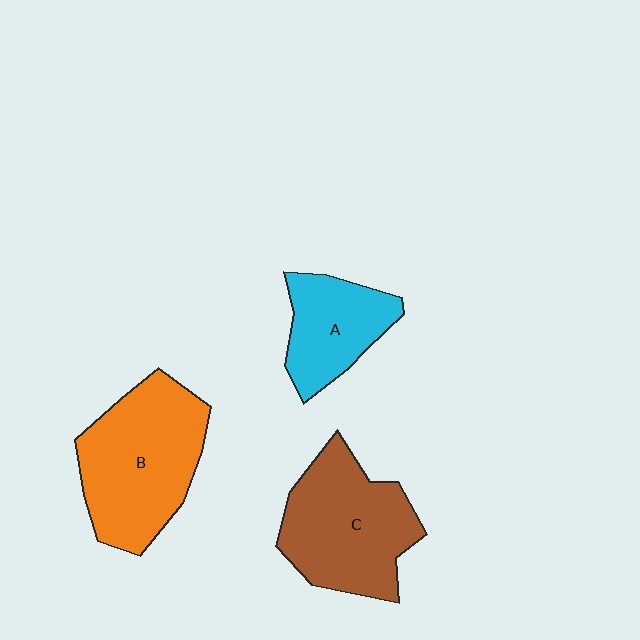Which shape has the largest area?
Shape B (orange).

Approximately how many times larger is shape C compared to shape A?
Approximately 1.6 times.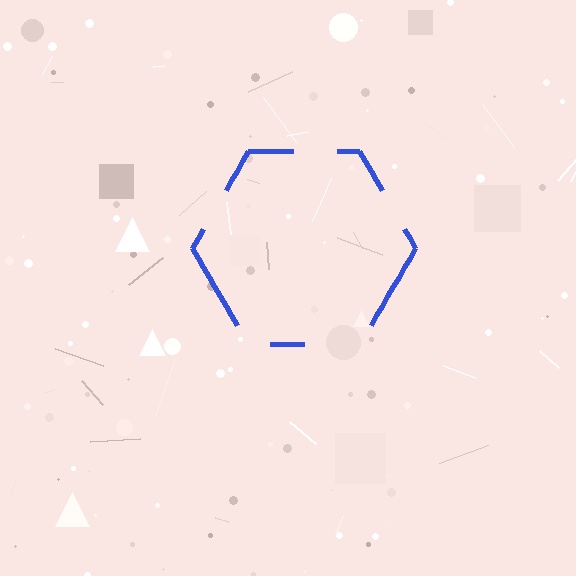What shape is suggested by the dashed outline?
The dashed outline suggests a hexagon.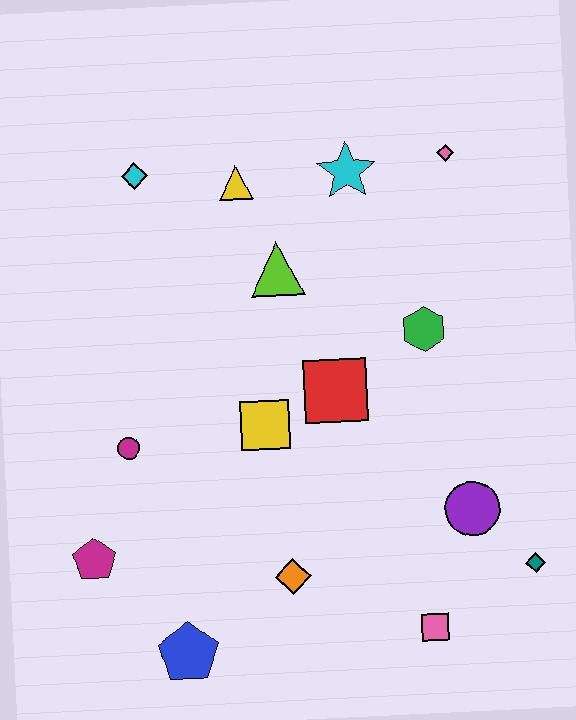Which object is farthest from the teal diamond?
The cyan diamond is farthest from the teal diamond.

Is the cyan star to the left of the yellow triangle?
No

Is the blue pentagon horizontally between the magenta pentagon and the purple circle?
Yes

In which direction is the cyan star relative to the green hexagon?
The cyan star is above the green hexagon.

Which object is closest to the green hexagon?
The red square is closest to the green hexagon.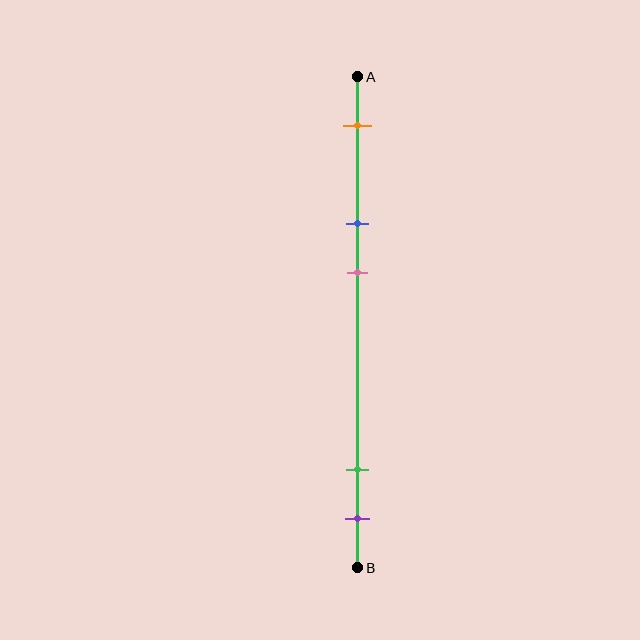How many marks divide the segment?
There are 5 marks dividing the segment.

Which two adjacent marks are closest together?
The green and purple marks are the closest adjacent pair.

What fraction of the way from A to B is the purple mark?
The purple mark is approximately 90% (0.9) of the way from A to B.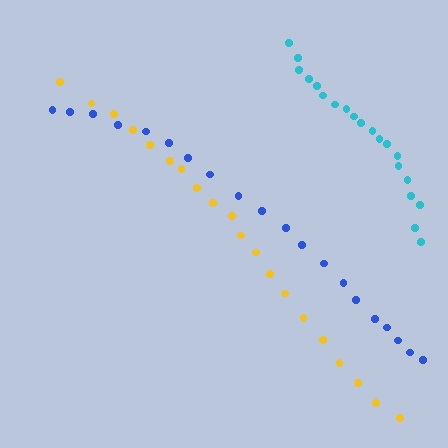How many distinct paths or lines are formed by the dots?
There are 3 distinct paths.